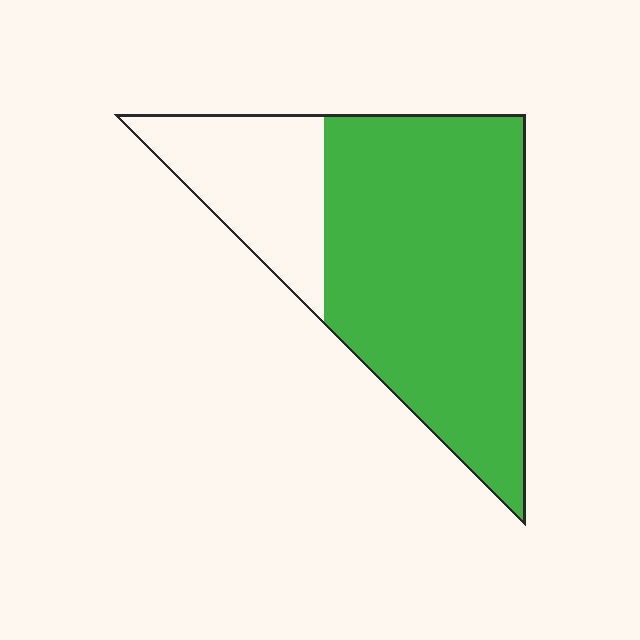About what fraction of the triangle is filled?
About three quarters (3/4).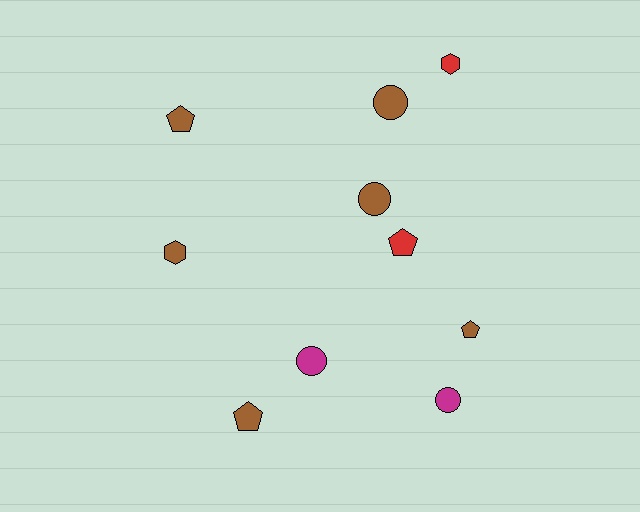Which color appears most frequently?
Brown, with 6 objects.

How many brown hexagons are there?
There is 1 brown hexagon.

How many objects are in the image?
There are 10 objects.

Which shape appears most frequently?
Pentagon, with 4 objects.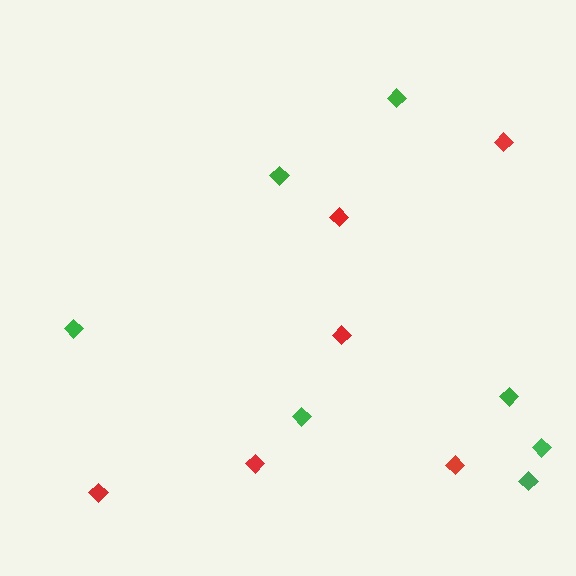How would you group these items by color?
There are 2 groups: one group of green diamonds (7) and one group of red diamonds (6).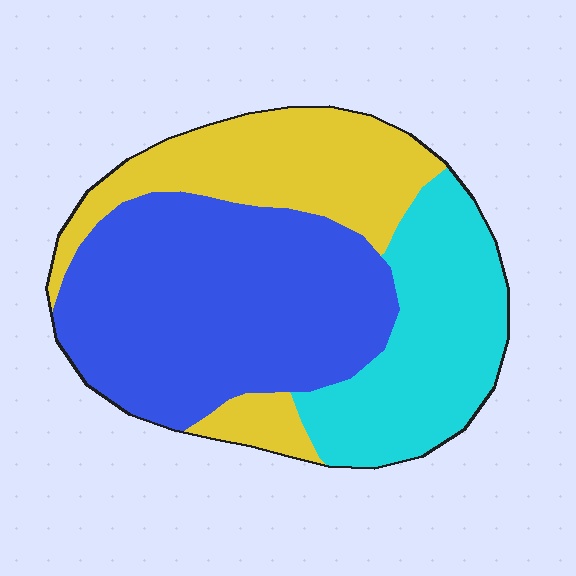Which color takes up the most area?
Blue, at roughly 45%.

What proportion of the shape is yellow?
Yellow covers roughly 25% of the shape.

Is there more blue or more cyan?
Blue.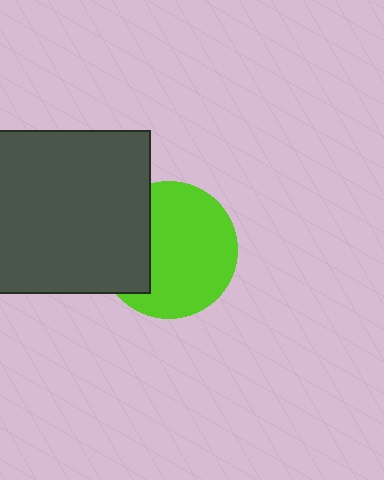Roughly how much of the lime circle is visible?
Most of it is visible (roughly 69%).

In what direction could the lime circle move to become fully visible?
The lime circle could move right. That would shift it out from behind the dark gray square entirely.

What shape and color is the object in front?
The object in front is a dark gray square.